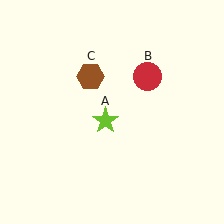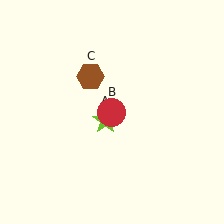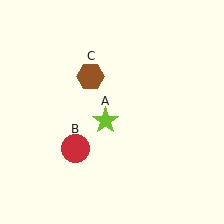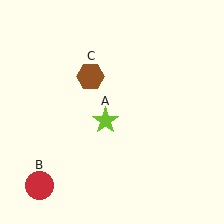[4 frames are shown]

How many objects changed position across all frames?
1 object changed position: red circle (object B).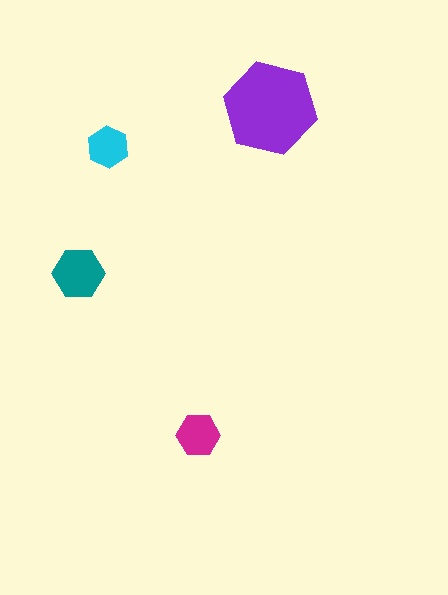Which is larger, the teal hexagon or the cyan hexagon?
The teal one.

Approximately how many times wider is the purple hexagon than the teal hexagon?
About 2 times wider.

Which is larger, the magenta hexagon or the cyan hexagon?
The magenta one.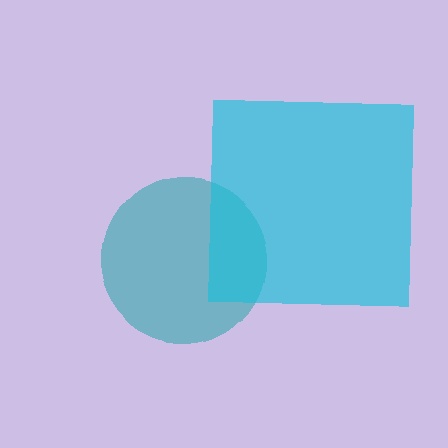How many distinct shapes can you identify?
There are 2 distinct shapes: a teal circle, a cyan square.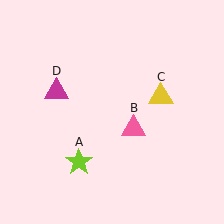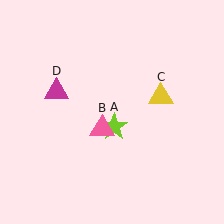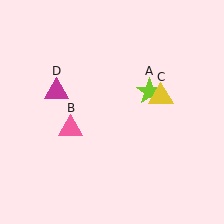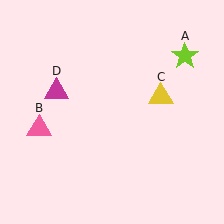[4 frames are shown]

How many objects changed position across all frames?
2 objects changed position: lime star (object A), pink triangle (object B).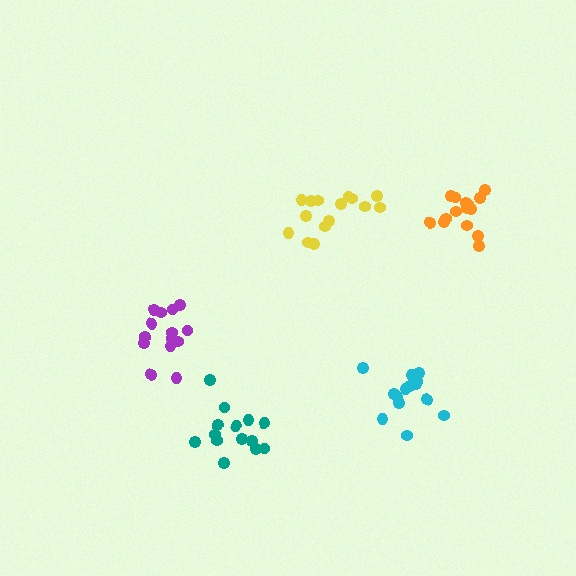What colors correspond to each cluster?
The clusters are colored: yellow, purple, cyan, teal, orange.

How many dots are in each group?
Group 1: 15 dots, Group 2: 14 dots, Group 3: 14 dots, Group 4: 14 dots, Group 5: 15 dots (72 total).